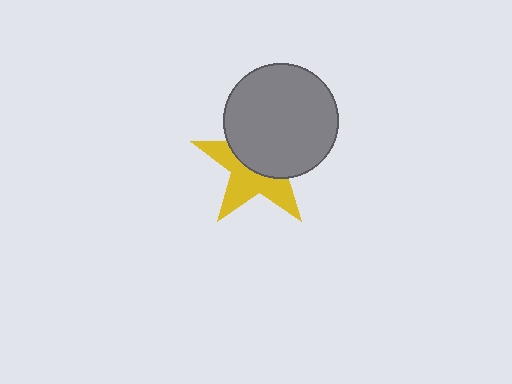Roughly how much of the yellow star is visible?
About half of it is visible (roughly 47%).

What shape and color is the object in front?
The object in front is a gray circle.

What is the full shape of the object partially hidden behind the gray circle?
The partially hidden object is a yellow star.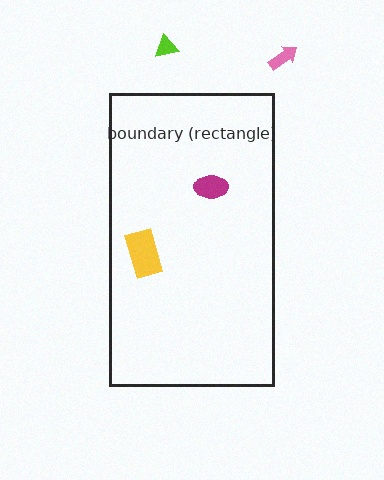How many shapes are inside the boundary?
2 inside, 2 outside.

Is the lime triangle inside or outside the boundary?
Outside.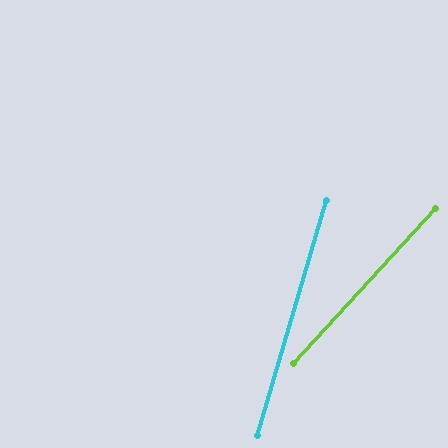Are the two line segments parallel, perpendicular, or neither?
Neither parallel nor perpendicular — they differ by about 26°.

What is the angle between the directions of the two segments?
Approximately 26 degrees.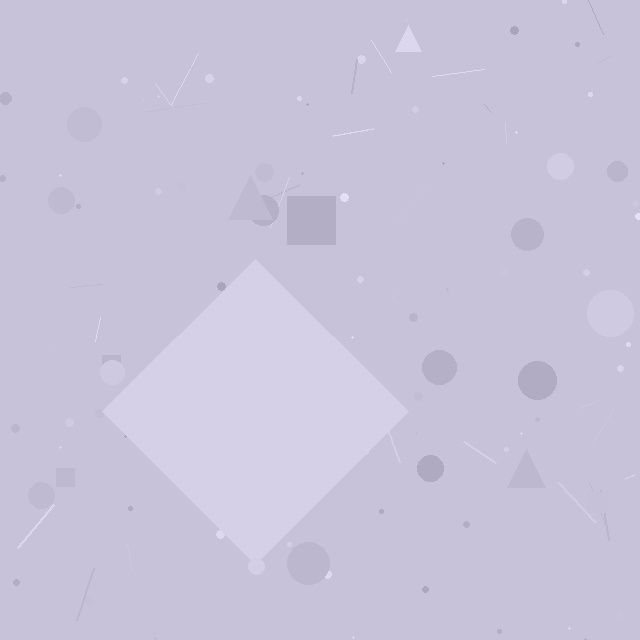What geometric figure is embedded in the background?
A diamond is embedded in the background.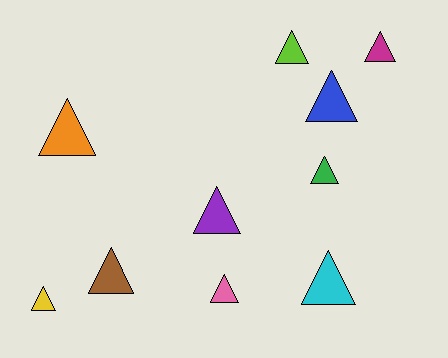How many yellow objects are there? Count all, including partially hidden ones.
There is 1 yellow object.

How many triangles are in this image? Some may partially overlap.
There are 10 triangles.